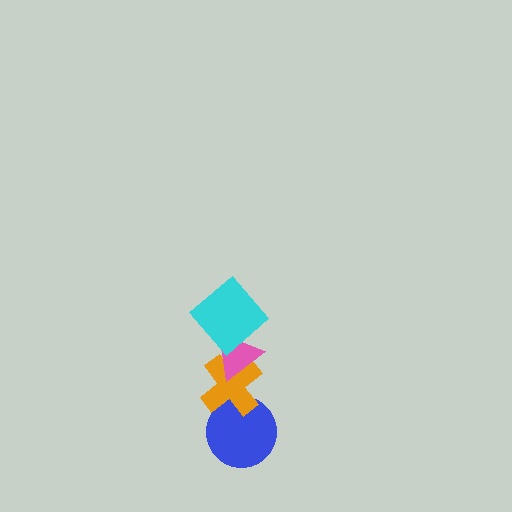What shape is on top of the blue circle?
The orange cross is on top of the blue circle.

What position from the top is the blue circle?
The blue circle is 4th from the top.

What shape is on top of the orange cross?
The pink triangle is on top of the orange cross.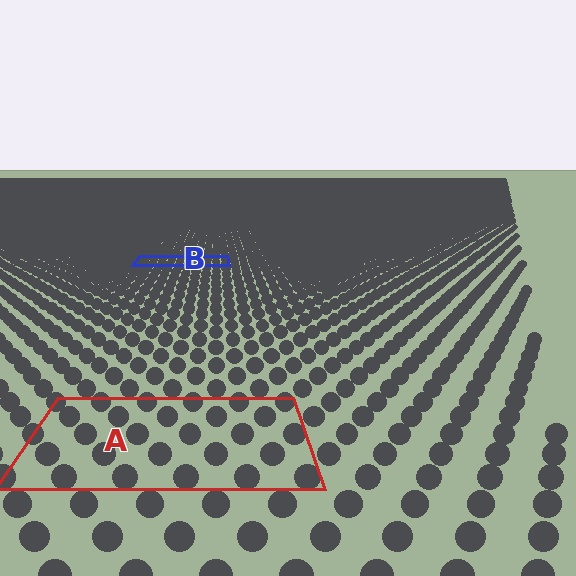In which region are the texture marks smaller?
The texture marks are smaller in region B, because it is farther away.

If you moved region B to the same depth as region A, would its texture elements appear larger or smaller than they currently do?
They would appear larger. At a closer depth, the same texture elements are projected at a bigger on-screen size.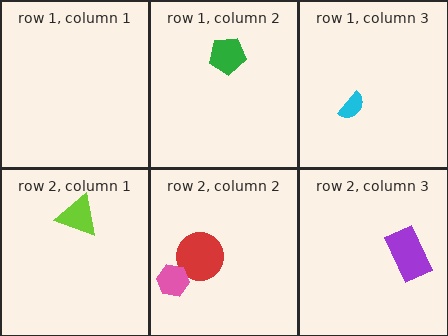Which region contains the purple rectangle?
The row 2, column 3 region.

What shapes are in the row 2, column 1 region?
The lime triangle.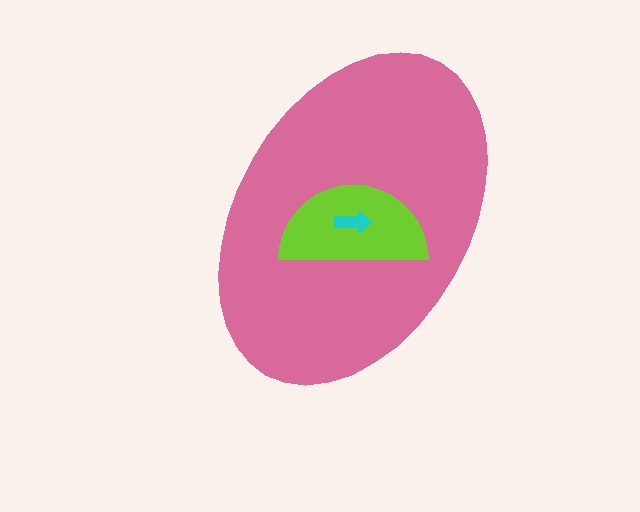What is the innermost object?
The cyan arrow.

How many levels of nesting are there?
3.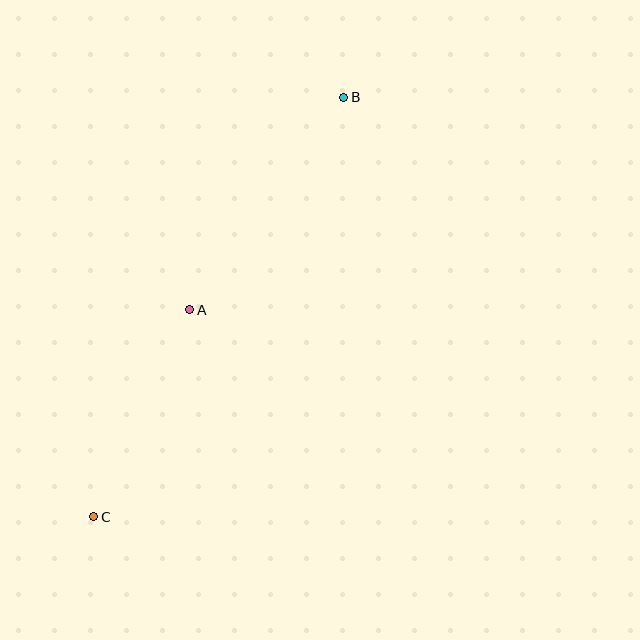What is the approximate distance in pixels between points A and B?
The distance between A and B is approximately 263 pixels.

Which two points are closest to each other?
Points A and C are closest to each other.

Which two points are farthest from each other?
Points B and C are farthest from each other.